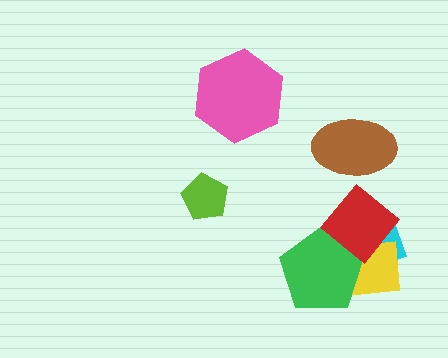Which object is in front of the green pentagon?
The red diamond is in front of the green pentagon.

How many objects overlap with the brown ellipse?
0 objects overlap with the brown ellipse.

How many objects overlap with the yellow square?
3 objects overlap with the yellow square.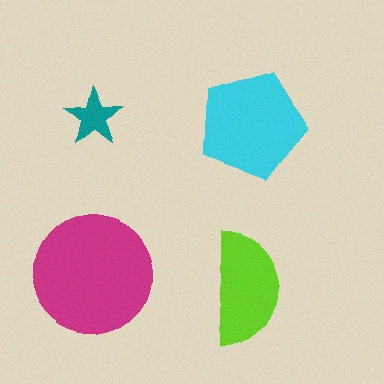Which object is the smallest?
The teal star.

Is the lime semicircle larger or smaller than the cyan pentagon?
Smaller.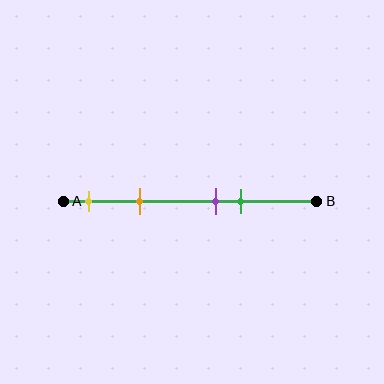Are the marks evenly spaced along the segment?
No, the marks are not evenly spaced.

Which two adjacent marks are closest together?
The purple and green marks are the closest adjacent pair.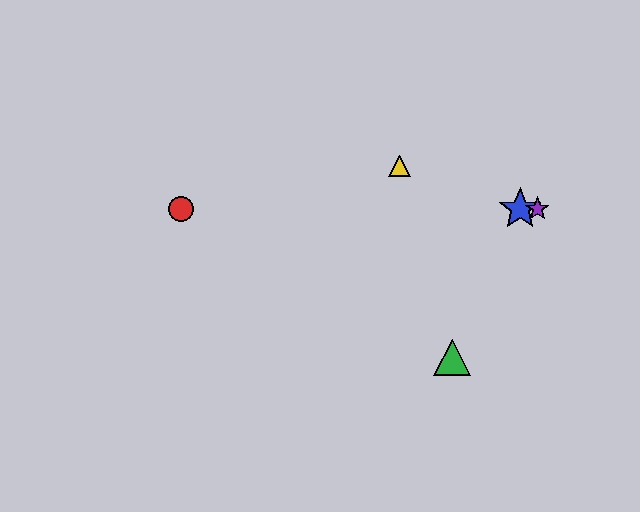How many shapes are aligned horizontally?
3 shapes (the red circle, the blue star, the purple star) are aligned horizontally.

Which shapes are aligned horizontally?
The red circle, the blue star, the purple star are aligned horizontally.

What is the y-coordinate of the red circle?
The red circle is at y≈209.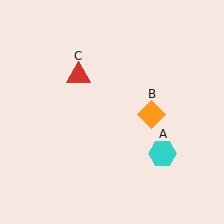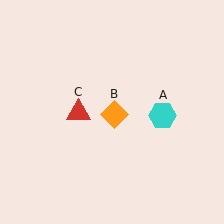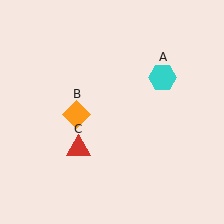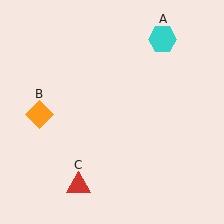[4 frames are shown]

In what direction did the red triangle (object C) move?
The red triangle (object C) moved down.